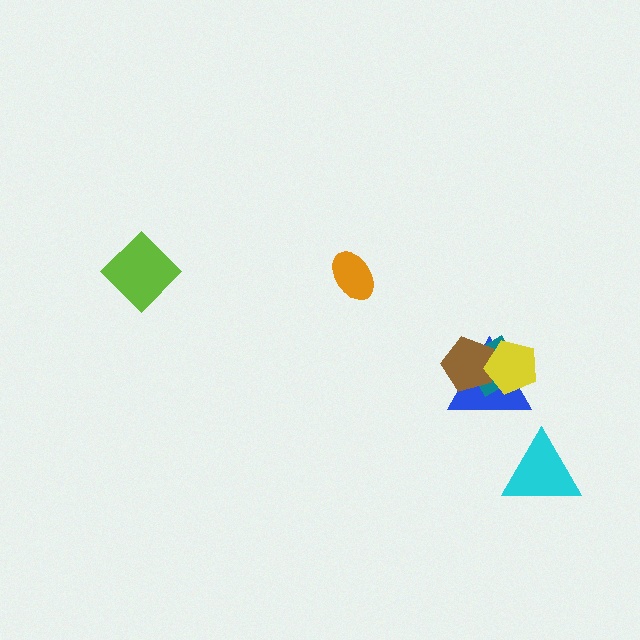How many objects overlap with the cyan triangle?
0 objects overlap with the cyan triangle.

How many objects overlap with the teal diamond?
3 objects overlap with the teal diamond.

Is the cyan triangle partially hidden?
No, no other shape covers it.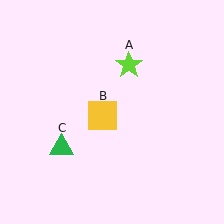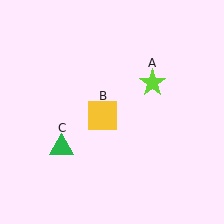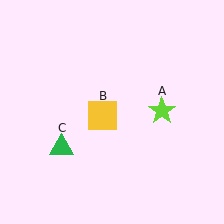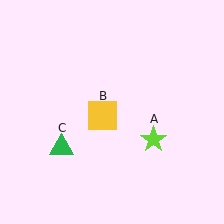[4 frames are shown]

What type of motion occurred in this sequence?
The lime star (object A) rotated clockwise around the center of the scene.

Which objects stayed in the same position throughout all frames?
Yellow square (object B) and green triangle (object C) remained stationary.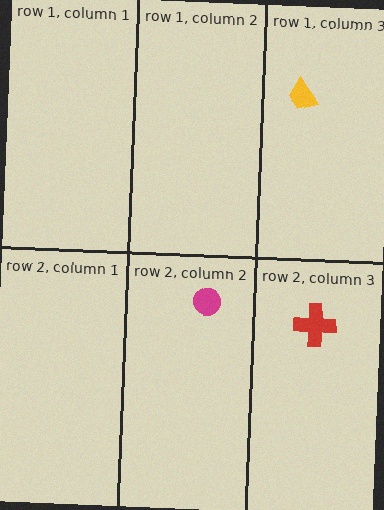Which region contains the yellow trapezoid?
The row 1, column 3 region.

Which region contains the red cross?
The row 2, column 3 region.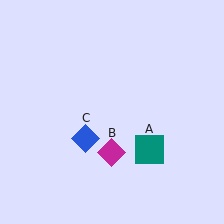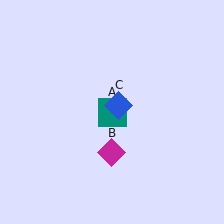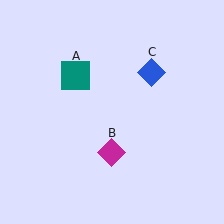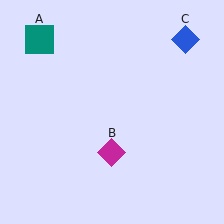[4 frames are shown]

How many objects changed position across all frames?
2 objects changed position: teal square (object A), blue diamond (object C).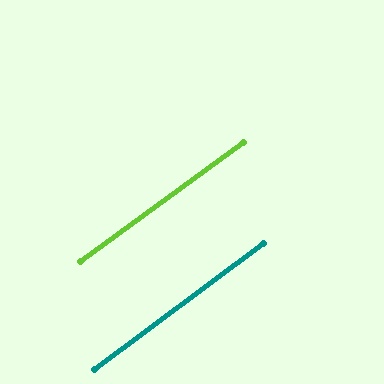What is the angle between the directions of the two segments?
Approximately 0 degrees.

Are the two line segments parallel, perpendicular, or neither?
Parallel — their directions differ by only 0.4°.